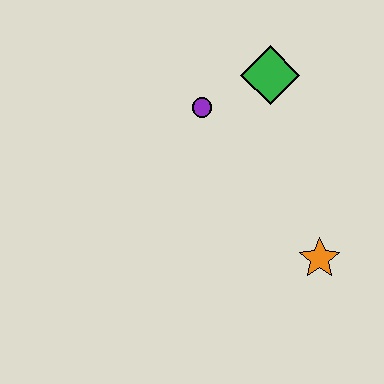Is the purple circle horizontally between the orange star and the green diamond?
No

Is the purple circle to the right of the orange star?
No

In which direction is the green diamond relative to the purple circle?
The green diamond is to the right of the purple circle.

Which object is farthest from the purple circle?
The orange star is farthest from the purple circle.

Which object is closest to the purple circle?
The green diamond is closest to the purple circle.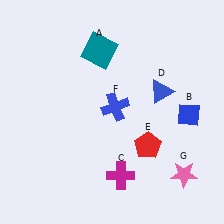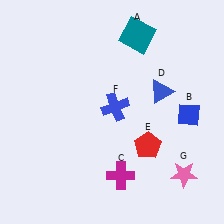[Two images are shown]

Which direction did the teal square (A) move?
The teal square (A) moved right.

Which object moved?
The teal square (A) moved right.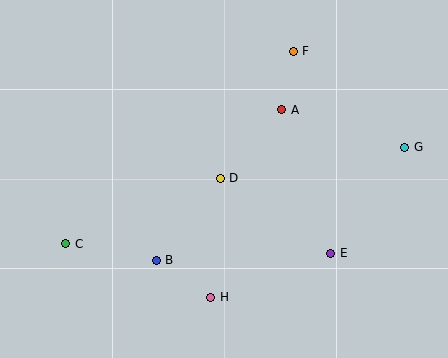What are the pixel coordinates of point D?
Point D is at (220, 178).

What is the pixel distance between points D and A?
The distance between D and A is 92 pixels.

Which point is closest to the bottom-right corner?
Point E is closest to the bottom-right corner.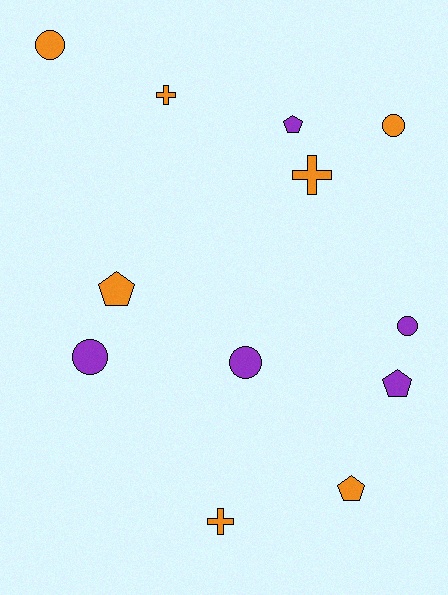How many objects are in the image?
There are 12 objects.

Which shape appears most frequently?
Circle, with 5 objects.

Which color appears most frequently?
Orange, with 7 objects.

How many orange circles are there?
There are 2 orange circles.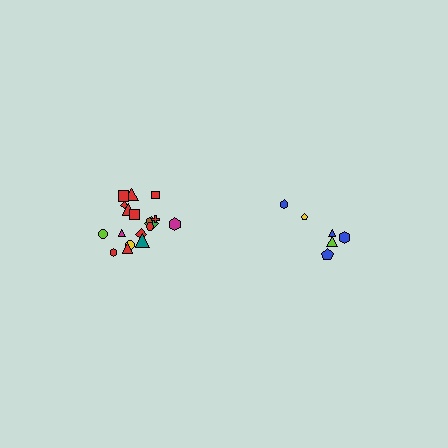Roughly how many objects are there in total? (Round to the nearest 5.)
Roughly 25 objects in total.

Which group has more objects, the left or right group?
The left group.